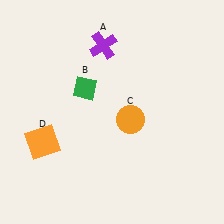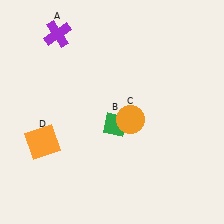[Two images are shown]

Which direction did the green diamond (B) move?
The green diamond (B) moved down.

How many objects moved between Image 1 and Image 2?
2 objects moved between the two images.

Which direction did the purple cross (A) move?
The purple cross (A) moved left.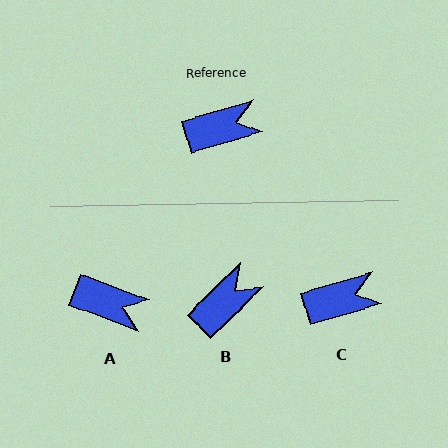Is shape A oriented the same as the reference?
No, it is off by about 37 degrees.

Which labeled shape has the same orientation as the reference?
C.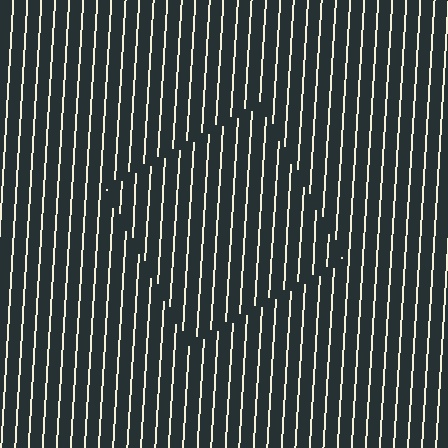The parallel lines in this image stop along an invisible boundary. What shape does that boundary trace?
An illusory square. The interior of the shape contains the same grating, shifted by half a period — the contour is defined by the phase discontinuity where line-ends from the inner and outer gratings abut.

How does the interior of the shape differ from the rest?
The interior of the shape contains the same grating, shifted by half a period — the contour is defined by the phase discontinuity where line-ends from the inner and outer gratings abut.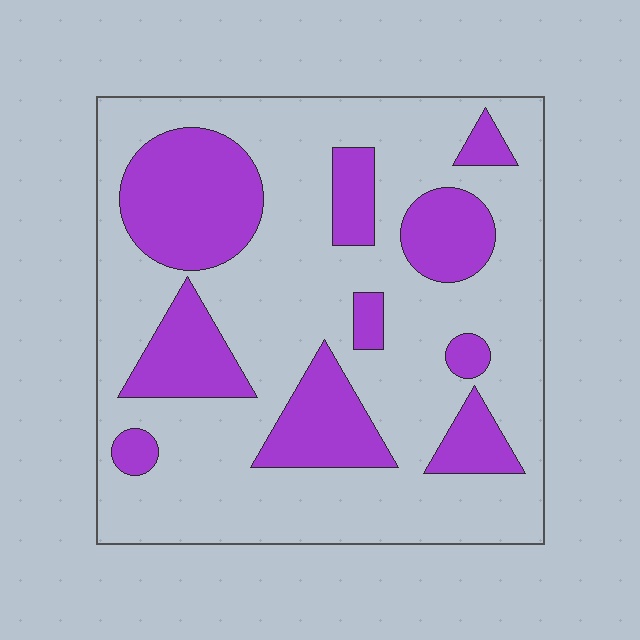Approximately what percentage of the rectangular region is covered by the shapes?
Approximately 30%.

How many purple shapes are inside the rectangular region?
10.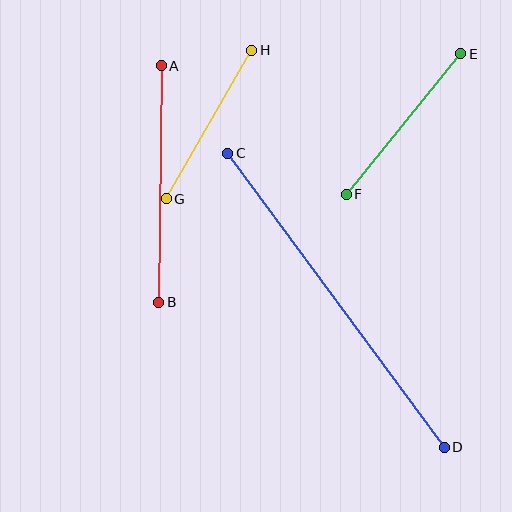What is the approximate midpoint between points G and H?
The midpoint is at approximately (209, 125) pixels.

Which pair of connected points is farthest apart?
Points C and D are farthest apart.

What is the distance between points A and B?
The distance is approximately 236 pixels.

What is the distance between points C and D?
The distance is approximately 365 pixels.